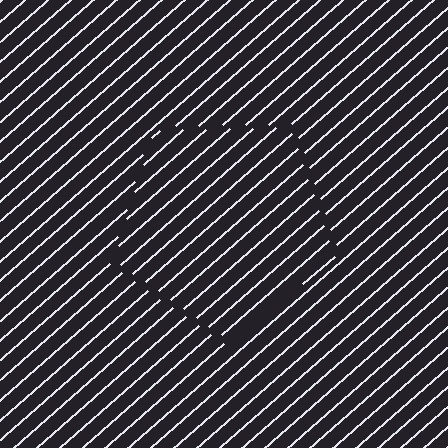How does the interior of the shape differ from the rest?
The interior of the shape contains the same grating, shifted by half a period — the contour is defined by the phase discontinuity where line-ends from the inner and outer gratings abut.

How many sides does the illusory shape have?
5 sides — the line-ends trace a pentagon.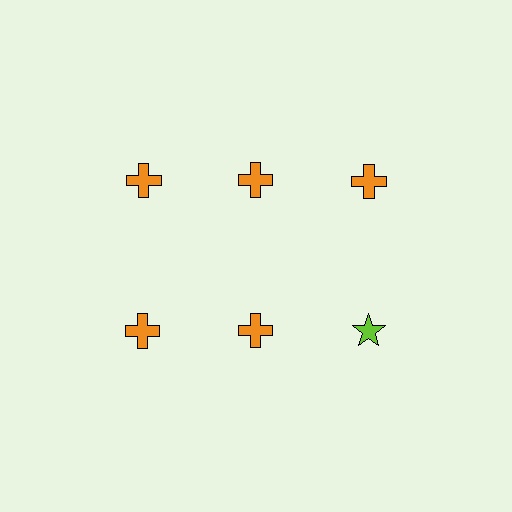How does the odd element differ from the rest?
It differs in both color (lime instead of orange) and shape (star instead of cross).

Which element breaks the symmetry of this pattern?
The lime star in the second row, center column breaks the symmetry. All other shapes are orange crosses.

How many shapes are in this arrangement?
There are 6 shapes arranged in a grid pattern.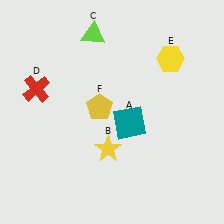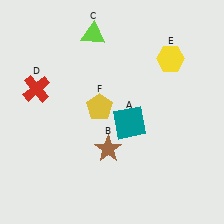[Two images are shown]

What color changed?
The star (B) changed from yellow in Image 1 to brown in Image 2.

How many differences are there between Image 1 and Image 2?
There is 1 difference between the two images.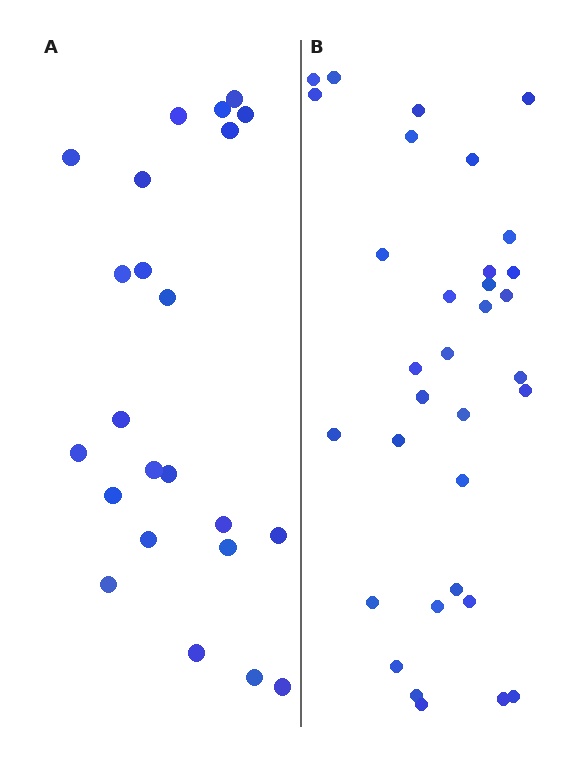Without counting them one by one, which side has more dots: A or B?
Region B (the right region) has more dots.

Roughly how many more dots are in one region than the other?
Region B has roughly 10 or so more dots than region A.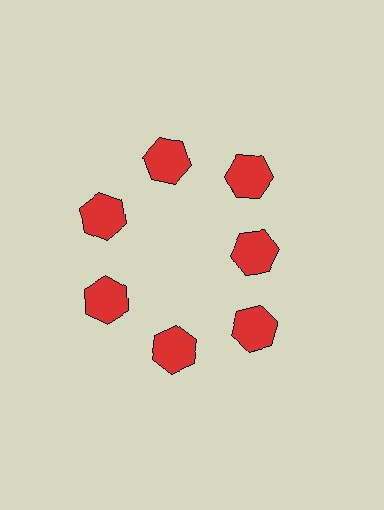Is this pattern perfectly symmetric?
No. The 7 red hexagons are arranged in a ring, but one element near the 3 o'clock position is pulled inward toward the center, breaking the 7-fold rotational symmetry.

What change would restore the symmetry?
The symmetry would be restored by moving it outward, back onto the ring so that all 7 hexagons sit at equal angles and equal distance from the center.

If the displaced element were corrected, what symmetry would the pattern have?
It would have 7-fold rotational symmetry — the pattern would map onto itself every 51 degrees.